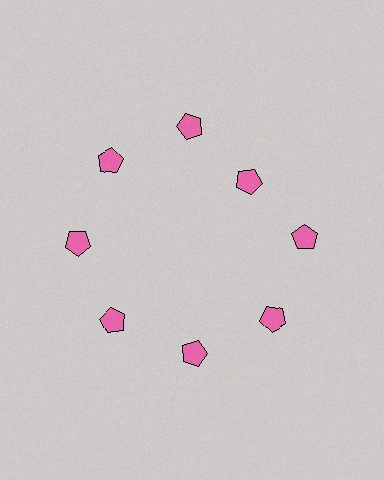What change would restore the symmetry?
The symmetry would be restored by moving it outward, back onto the ring so that all 8 pentagons sit at equal angles and equal distance from the center.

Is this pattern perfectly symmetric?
No. The 8 pink pentagons are arranged in a ring, but one element near the 2 o'clock position is pulled inward toward the center, breaking the 8-fold rotational symmetry.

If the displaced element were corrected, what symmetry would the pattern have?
It would have 8-fold rotational symmetry — the pattern would map onto itself every 45 degrees.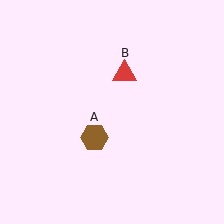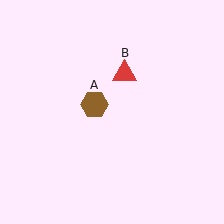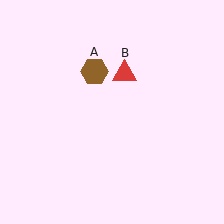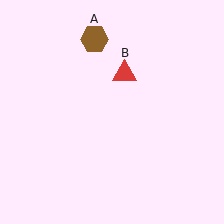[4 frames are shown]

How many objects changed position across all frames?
1 object changed position: brown hexagon (object A).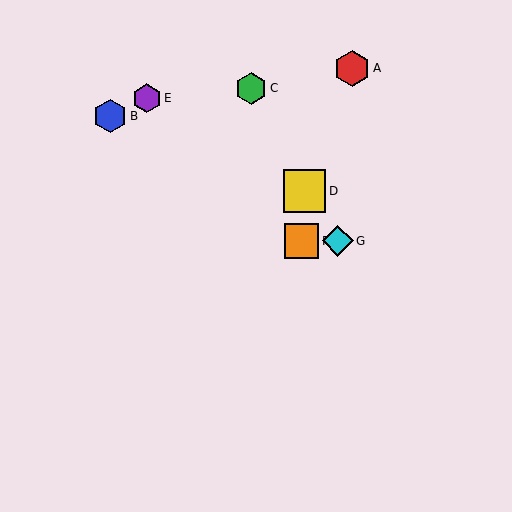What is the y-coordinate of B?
Object B is at y≈116.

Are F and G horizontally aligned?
Yes, both are at y≈241.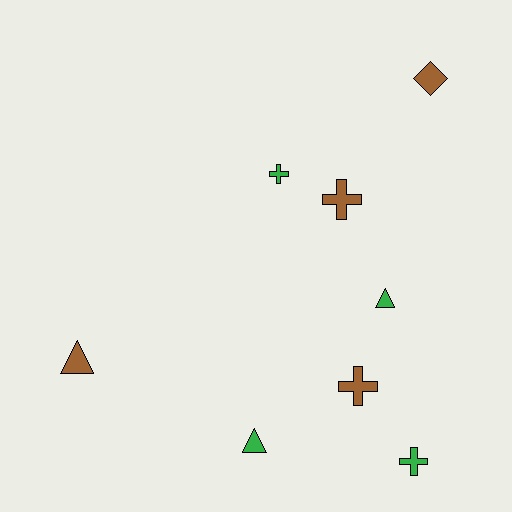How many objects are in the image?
There are 8 objects.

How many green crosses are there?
There are 2 green crosses.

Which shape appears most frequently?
Cross, with 4 objects.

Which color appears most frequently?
Brown, with 4 objects.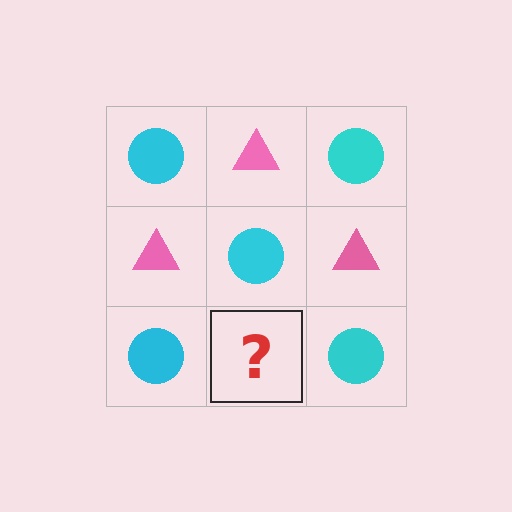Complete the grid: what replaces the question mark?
The question mark should be replaced with a pink triangle.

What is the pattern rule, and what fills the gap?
The rule is that it alternates cyan circle and pink triangle in a checkerboard pattern. The gap should be filled with a pink triangle.